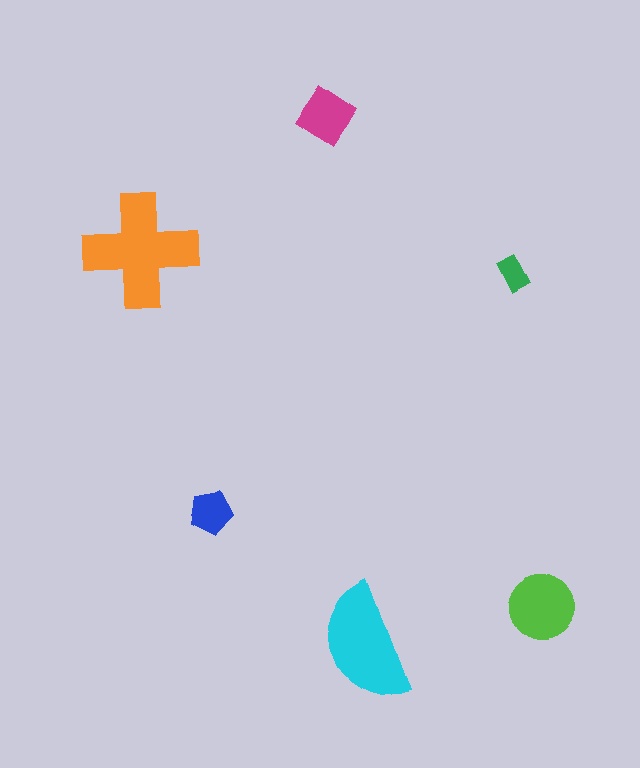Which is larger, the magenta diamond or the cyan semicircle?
The cyan semicircle.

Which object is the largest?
The orange cross.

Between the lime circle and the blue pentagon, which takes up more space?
The lime circle.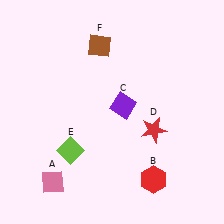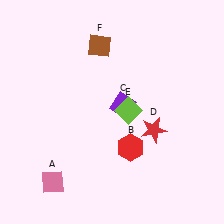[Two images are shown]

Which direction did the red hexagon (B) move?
The red hexagon (B) moved up.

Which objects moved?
The objects that moved are: the red hexagon (B), the lime diamond (E).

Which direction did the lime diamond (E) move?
The lime diamond (E) moved right.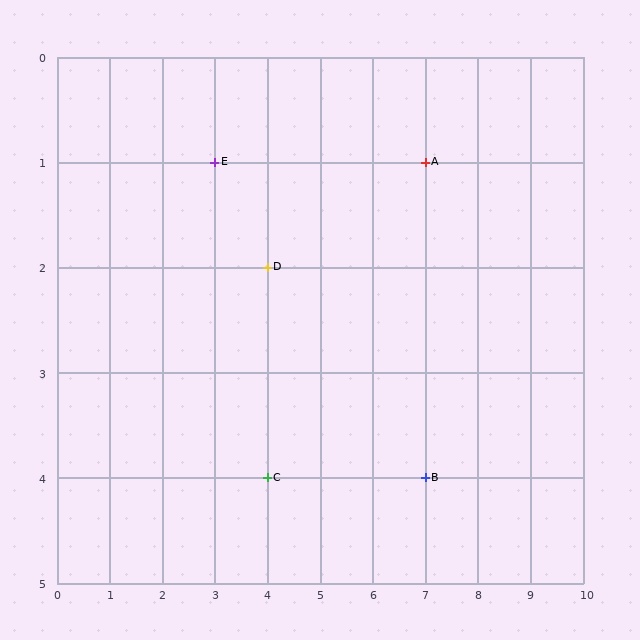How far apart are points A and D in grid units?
Points A and D are 3 columns and 1 row apart (about 3.2 grid units diagonally).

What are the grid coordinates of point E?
Point E is at grid coordinates (3, 1).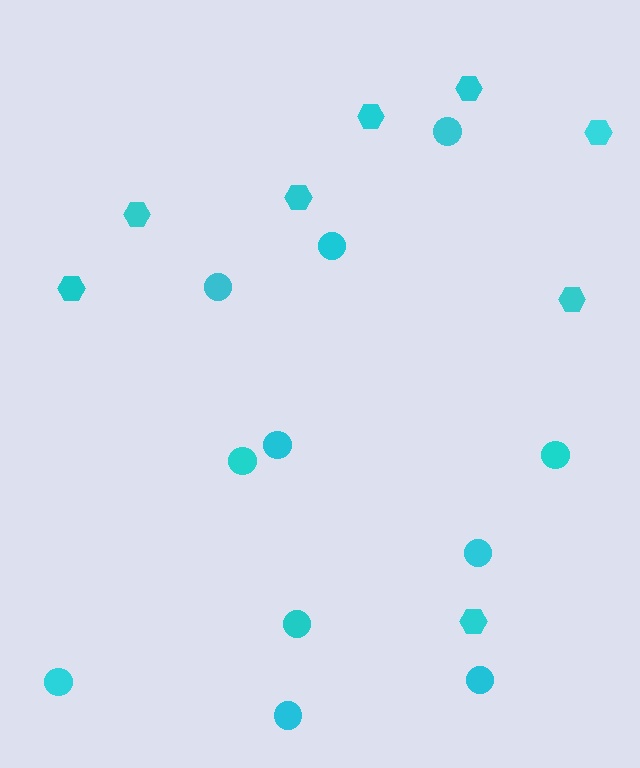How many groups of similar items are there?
There are 2 groups: one group of circles (11) and one group of hexagons (8).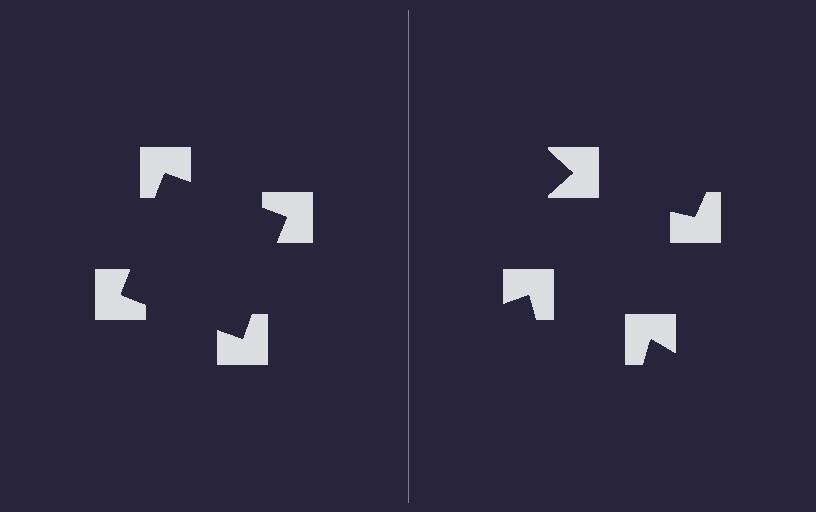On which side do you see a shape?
An illusory square appears on the left side. On the right side the wedge cuts are rotated, so no coherent shape forms.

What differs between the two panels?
The notched squares are positioned identically on both sides; only the wedge orientations differ. On the left they align to a square; on the right they are misaligned.